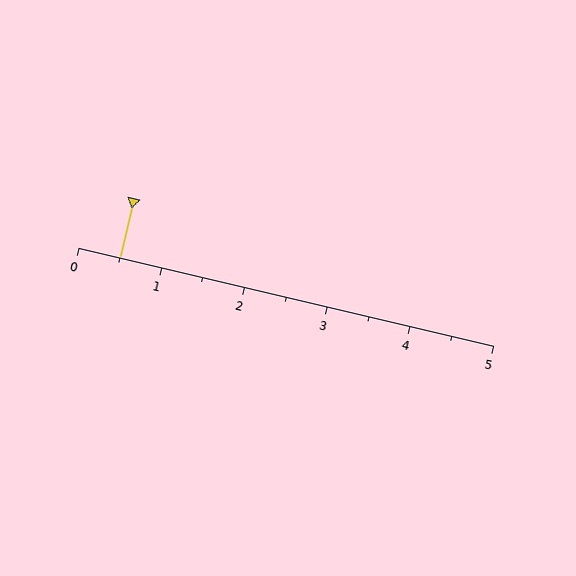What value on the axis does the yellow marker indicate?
The marker indicates approximately 0.5.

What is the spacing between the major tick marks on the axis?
The major ticks are spaced 1 apart.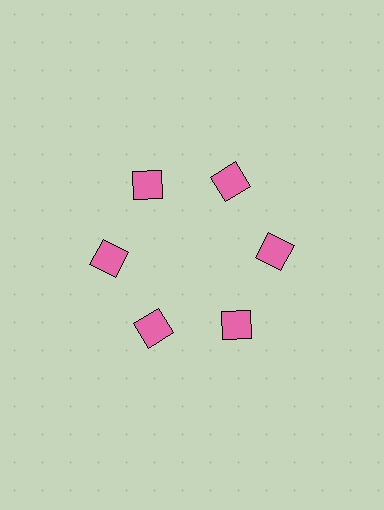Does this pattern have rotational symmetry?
Yes, this pattern has 6-fold rotational symmetry. It looks the same after rotating 60 degrees around the center.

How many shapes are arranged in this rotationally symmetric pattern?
There are 6 shapes, arranged in 6 groups of 1.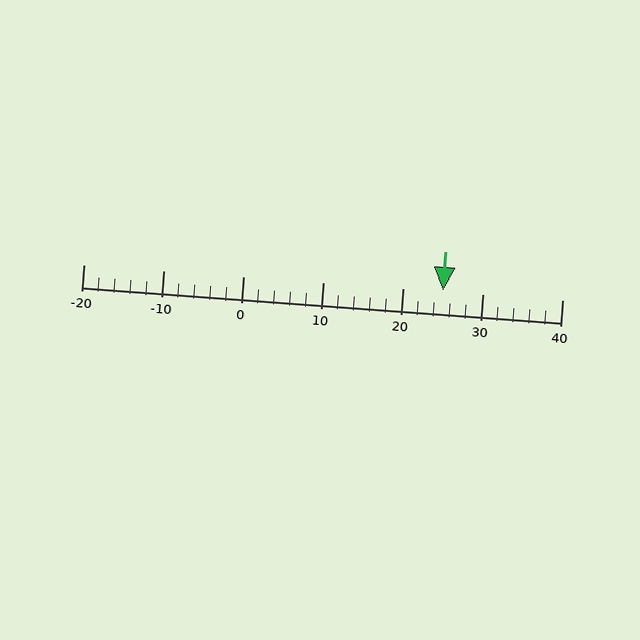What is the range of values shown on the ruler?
The ruler shows values from -20 to 40.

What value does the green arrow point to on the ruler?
The green arrow points to approximately 25.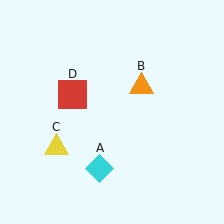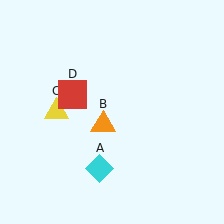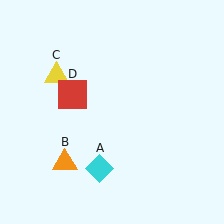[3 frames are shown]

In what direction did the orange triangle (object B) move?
The orange triangle (object B) moved down and to the left.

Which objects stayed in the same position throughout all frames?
Cyan diamond (object A) and red square (object D) remained stationary.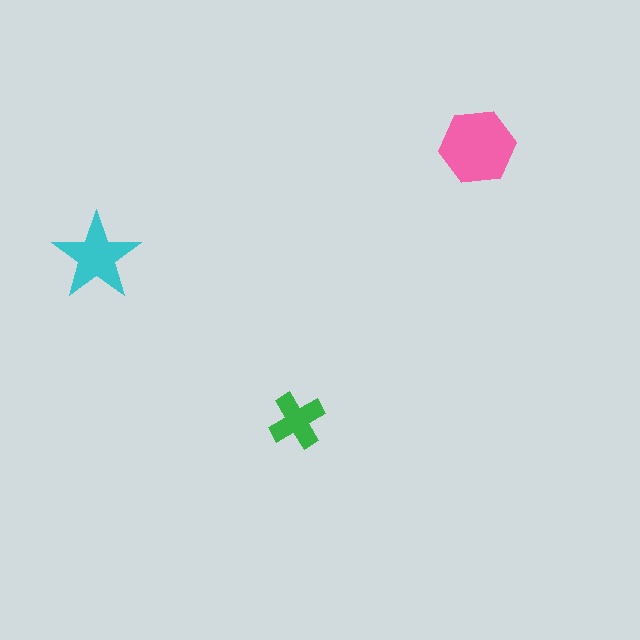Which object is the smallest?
The green cross.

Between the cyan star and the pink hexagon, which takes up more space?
The pink hexagon.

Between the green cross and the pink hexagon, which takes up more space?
The pink hexagon.